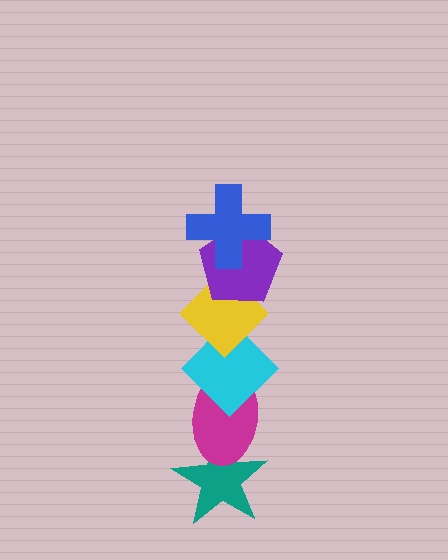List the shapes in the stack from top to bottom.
From top to bottom: the blue cross, the purple pentagon, the yellow diamond, the cyan diamond, the magenta ellipse, the teal star.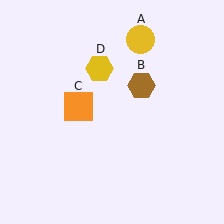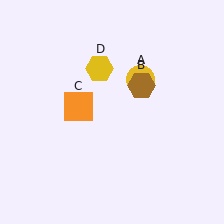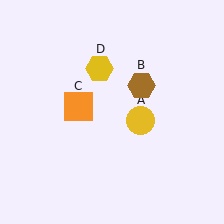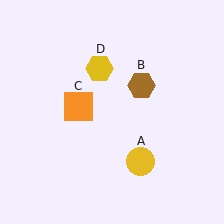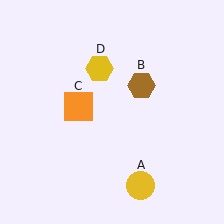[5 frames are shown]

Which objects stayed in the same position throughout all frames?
Brown hexagon (object B) and orange square (object C) and yellow hexagon (object D) remained stationary.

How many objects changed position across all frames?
1 object changed position: yellow circle (object A).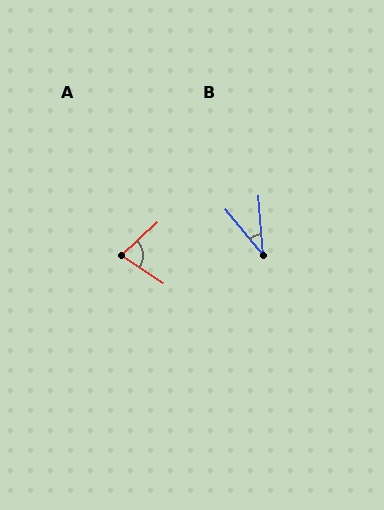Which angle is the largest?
A, at approximately 76 degrees.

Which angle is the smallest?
B, at approximately 35 degrees.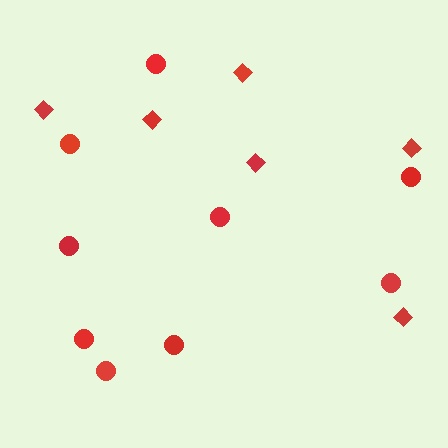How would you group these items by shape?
There are 2 groups: one group of diamonds (6) and one group of circles (9).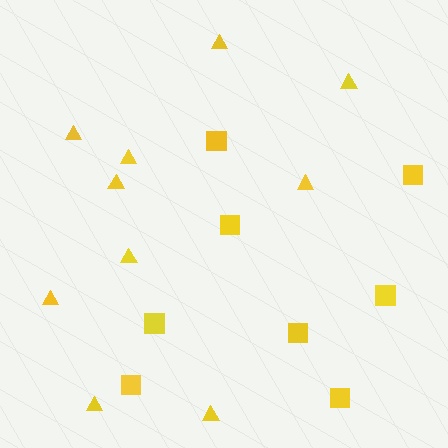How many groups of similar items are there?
There are 2 groups: one group of triangles (10) and one group of squares (8).